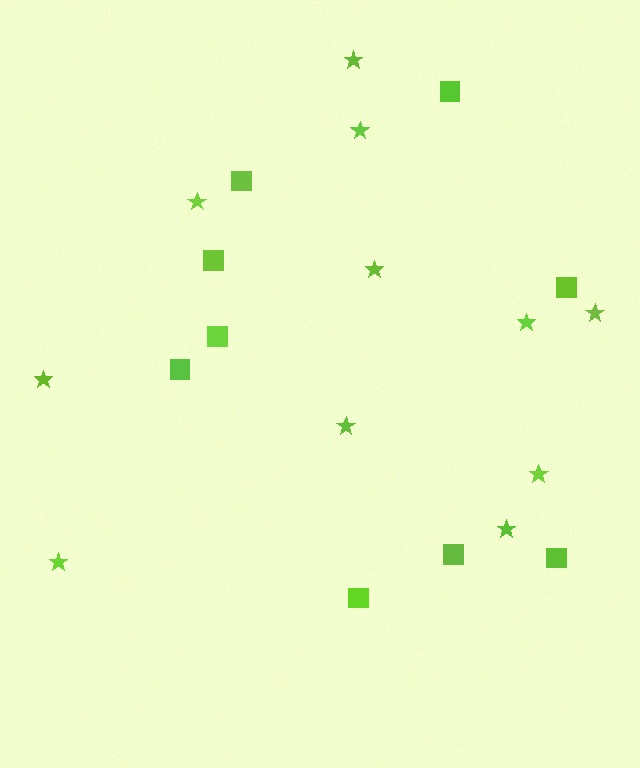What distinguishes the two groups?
There are 2 groups: one group of squares (9) and one group of stars (11).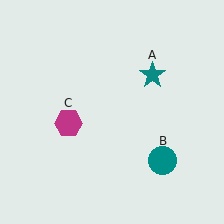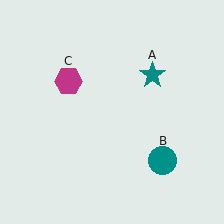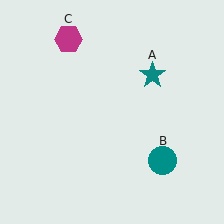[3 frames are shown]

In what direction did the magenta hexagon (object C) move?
The magenta hexagon (object C) moved up.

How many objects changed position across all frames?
1 object changed position: magenta hexagon (object C).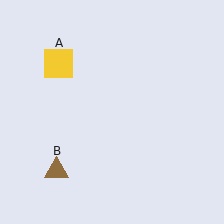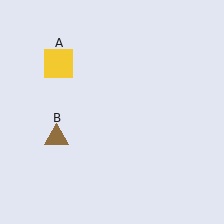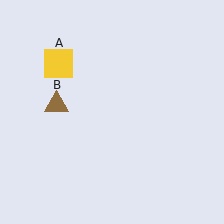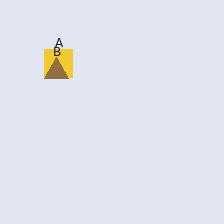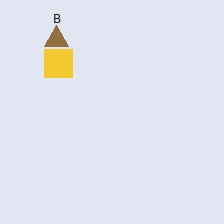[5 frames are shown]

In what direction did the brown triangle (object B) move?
The brown triangle (object B) moved up.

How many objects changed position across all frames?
1 object changed position: brown triangle (object B).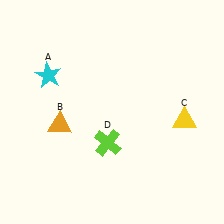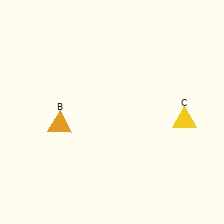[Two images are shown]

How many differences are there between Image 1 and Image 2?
There are 2 differences between the two images.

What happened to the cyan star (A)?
The cyan star (A) was removed in Image 2. It was in the top-left area of Image 1.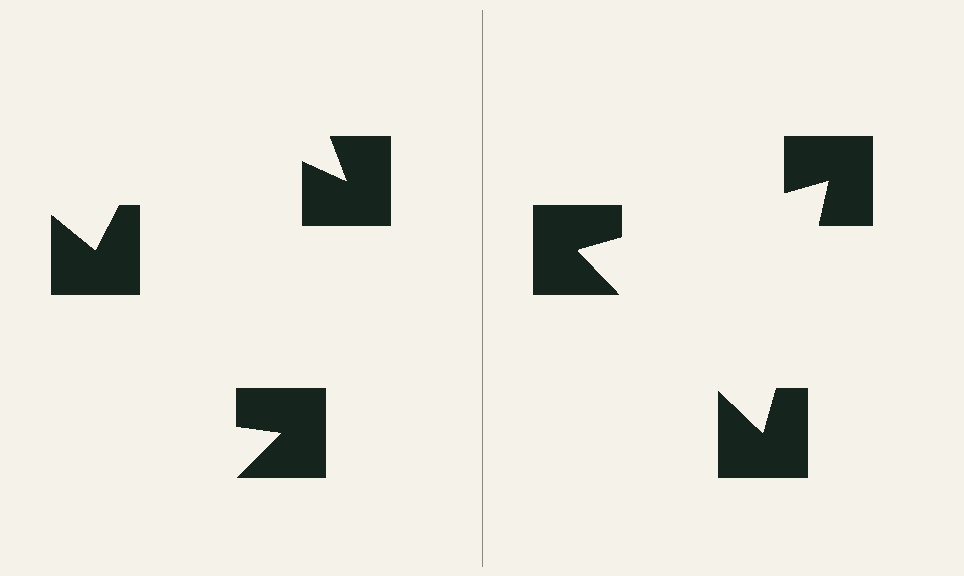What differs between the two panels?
The notched squares are positioned identically on both sides; only the wedge orientations differ. On the right they align to a triangle; on the left they are misaligned.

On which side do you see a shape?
An illusory triangle appears on the right side. On the left side the wedge cuts are rotated, so no coherent shape forms.